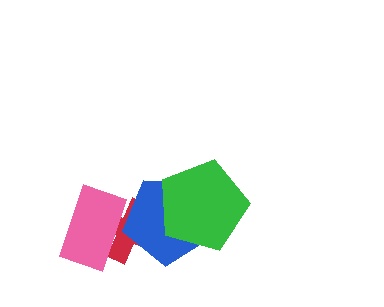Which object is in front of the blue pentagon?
The green pentagon is in front of the blue pentagon.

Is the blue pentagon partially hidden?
Yes, it is partially covered by another shape.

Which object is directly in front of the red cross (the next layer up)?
The pink rectangle is directly in front of the red cross.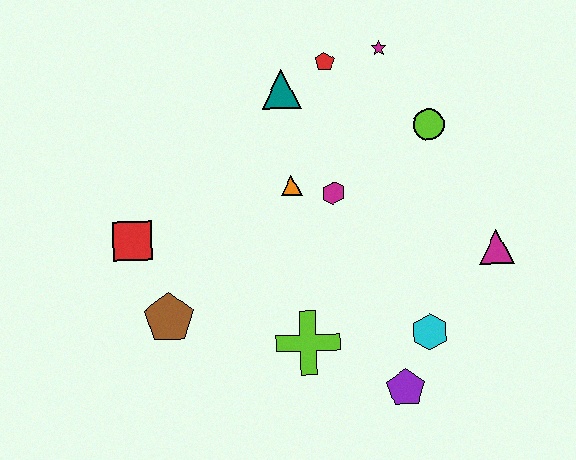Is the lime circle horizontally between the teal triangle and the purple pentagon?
No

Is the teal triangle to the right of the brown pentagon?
Yes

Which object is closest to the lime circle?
The magenta star is closest to the lime circle.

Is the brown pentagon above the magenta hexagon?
No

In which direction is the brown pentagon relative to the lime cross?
The brown pentagon is to the left of the lime cross.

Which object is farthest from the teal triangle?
The purple pentagon is farthest from the teal triangle.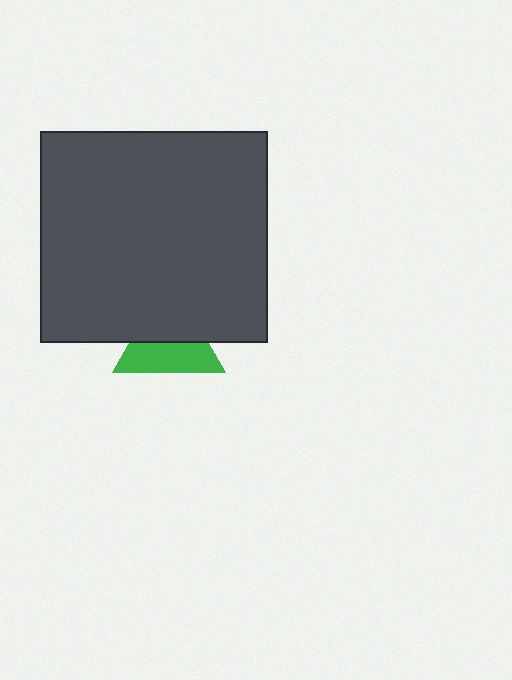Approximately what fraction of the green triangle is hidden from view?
Roughly 49% of the green triangle is hidden behind the dark gray rectangle.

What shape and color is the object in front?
The object in front is a dark gray rectangle.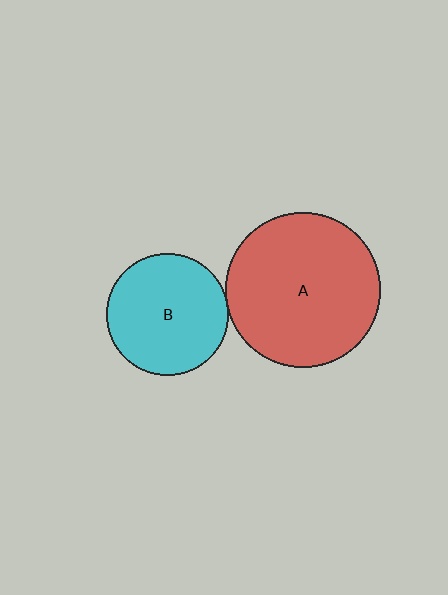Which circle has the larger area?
Circle A (red).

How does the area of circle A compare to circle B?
Approximately 1.6 times.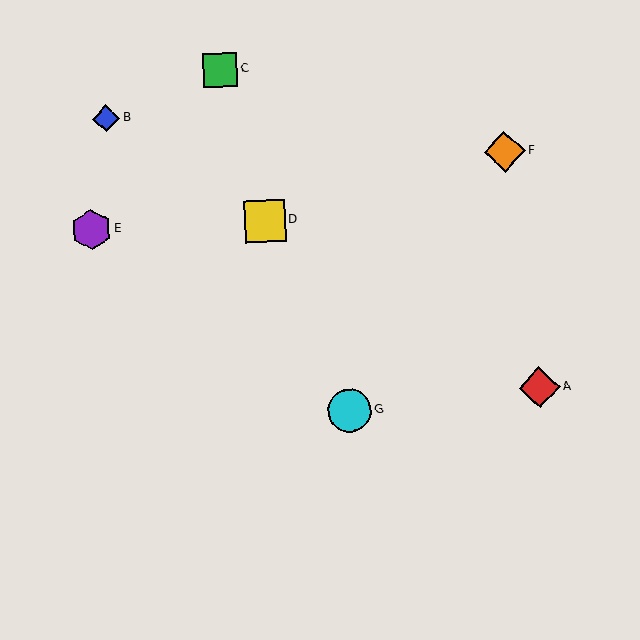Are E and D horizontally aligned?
Yes, both are at y≈230.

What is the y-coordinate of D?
Object D is at y≈221.